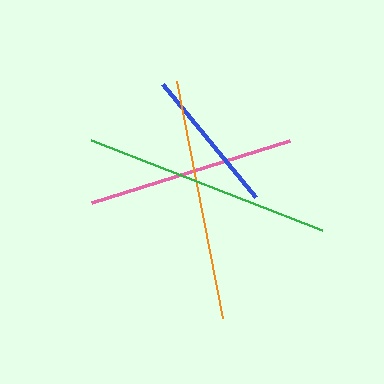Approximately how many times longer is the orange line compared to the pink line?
The orange line is approximately 1.2 times the length of the pink line.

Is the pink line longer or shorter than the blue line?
The pink line is longer than the blue line.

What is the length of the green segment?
The green segment is approximately 248 pixels long.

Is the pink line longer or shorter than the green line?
The green line is longer than the pink line.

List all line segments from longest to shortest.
From longest to shortest: green, orange, pink, blue.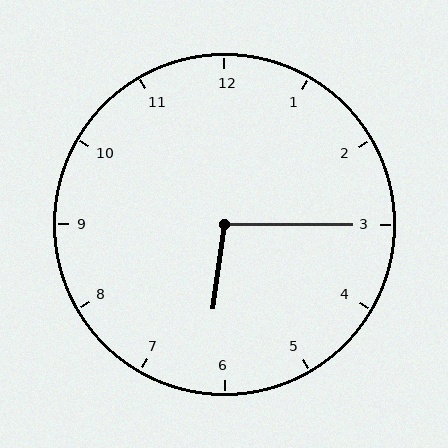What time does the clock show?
6:15.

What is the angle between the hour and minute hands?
Approximately 98 degrees.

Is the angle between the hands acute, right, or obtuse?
It is obtuse.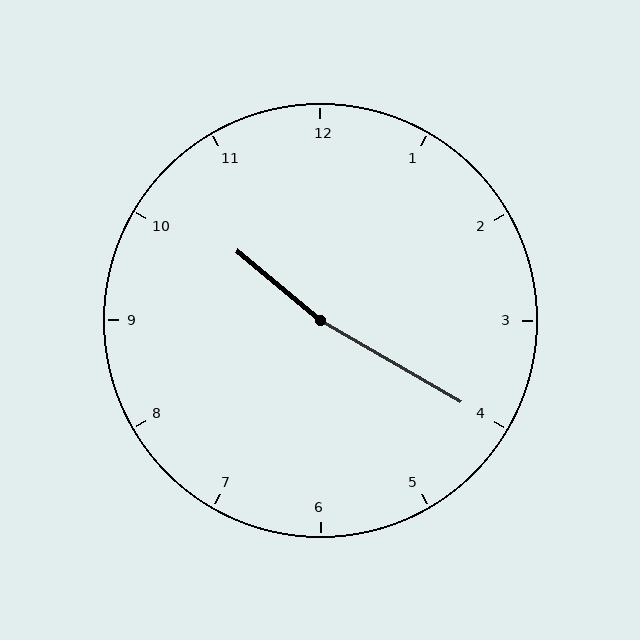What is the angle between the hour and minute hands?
Approximately 170 degrees.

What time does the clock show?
10:20.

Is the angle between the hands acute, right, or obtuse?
It is obtuse.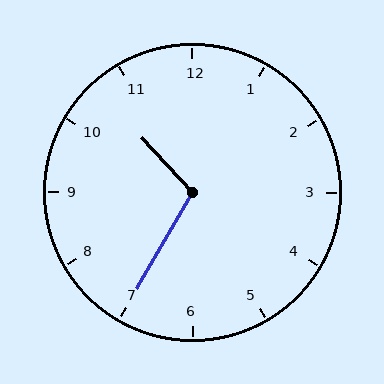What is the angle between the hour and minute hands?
Approximately 108 degrees.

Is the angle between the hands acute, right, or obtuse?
It is obtuse.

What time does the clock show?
10:35.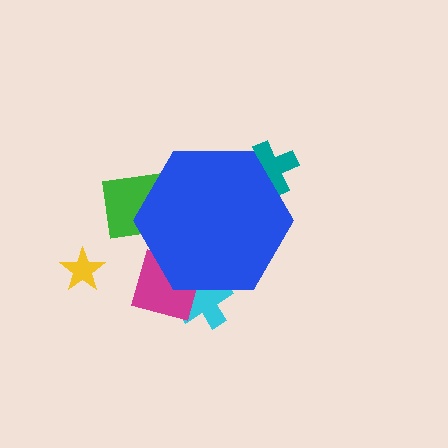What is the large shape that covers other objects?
A blue hexagon.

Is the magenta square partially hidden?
Yes, the magenta square is partially hidden behind the blue hexagon.